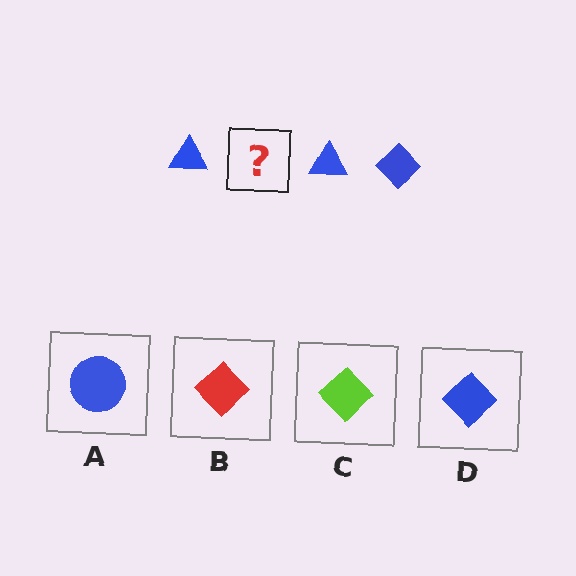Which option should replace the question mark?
Option D.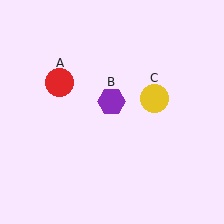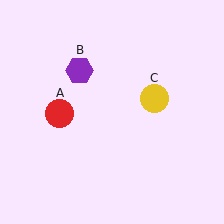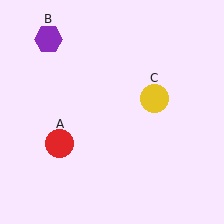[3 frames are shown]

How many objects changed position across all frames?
2 objects changed position: red circle (object A), purple hexagon (object B).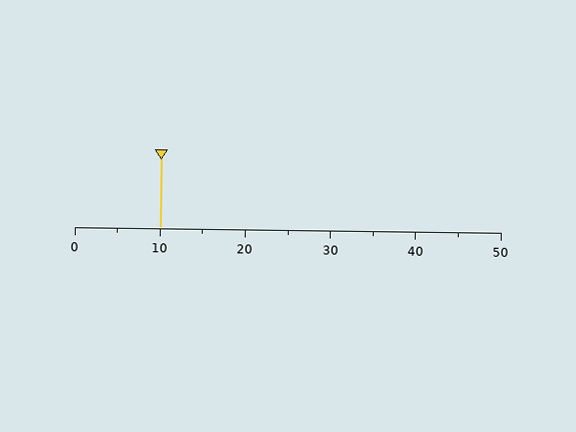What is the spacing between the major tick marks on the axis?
The major ticks are spaced 10 apart.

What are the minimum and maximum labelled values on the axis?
The axis runs from 0 to 50.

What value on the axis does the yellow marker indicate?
The marker indicates approximately 10.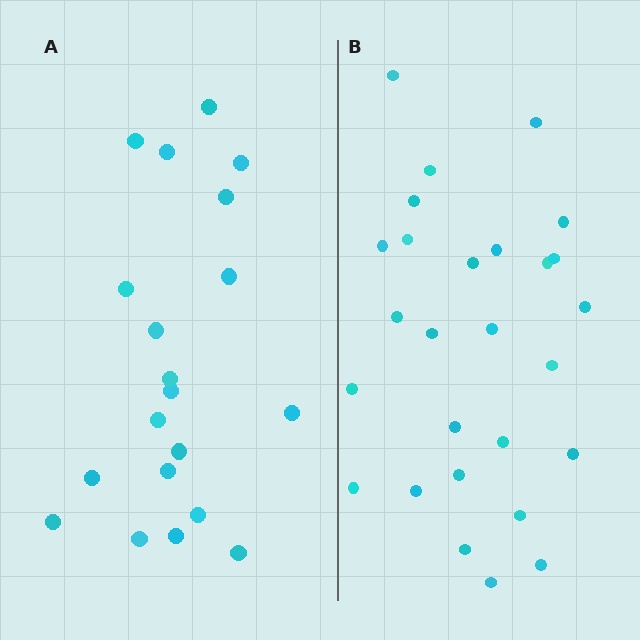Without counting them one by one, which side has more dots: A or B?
Region B (the right region) has more dots.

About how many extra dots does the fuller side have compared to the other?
Region B has roughly 8 or so more dots than region A.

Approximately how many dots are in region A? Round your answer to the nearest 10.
About 20 dots.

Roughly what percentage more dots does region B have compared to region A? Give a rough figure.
About 35% more.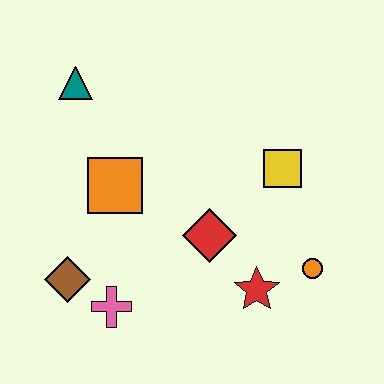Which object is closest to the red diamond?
The red star is closest to the red diamond.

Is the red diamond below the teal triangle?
Yes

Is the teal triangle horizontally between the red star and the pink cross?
No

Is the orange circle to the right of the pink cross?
Yes